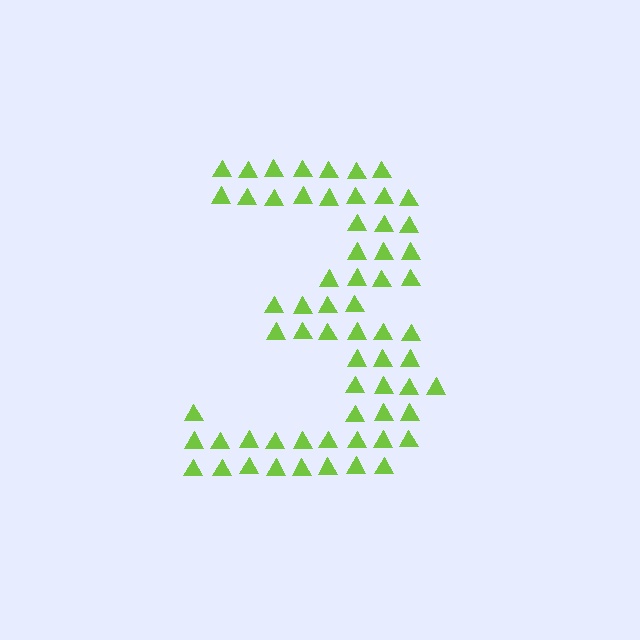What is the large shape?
The large shape is the digit 3.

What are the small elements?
The small elements are triangles.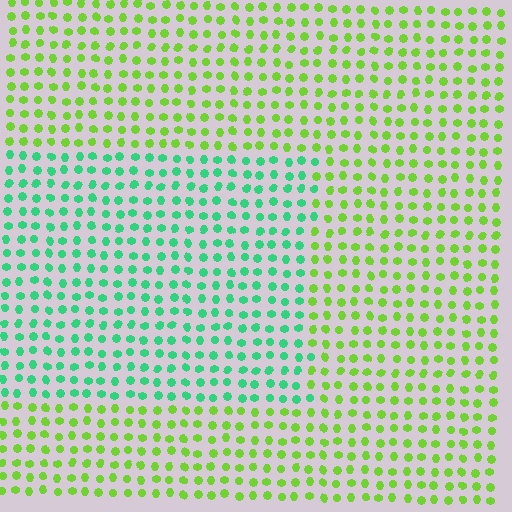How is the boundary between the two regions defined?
The boundary is defined purely by a slight shift in hue (about 52 degrees). Spacing, size, and orientation are identical on both sides.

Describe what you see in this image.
The image is filled with small lime elements in a uniform arrangement. A rectangle-shaped region is visible where the elements are tinted to a slightly different hue, forming a subtle color boundary.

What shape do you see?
I see a rectangle.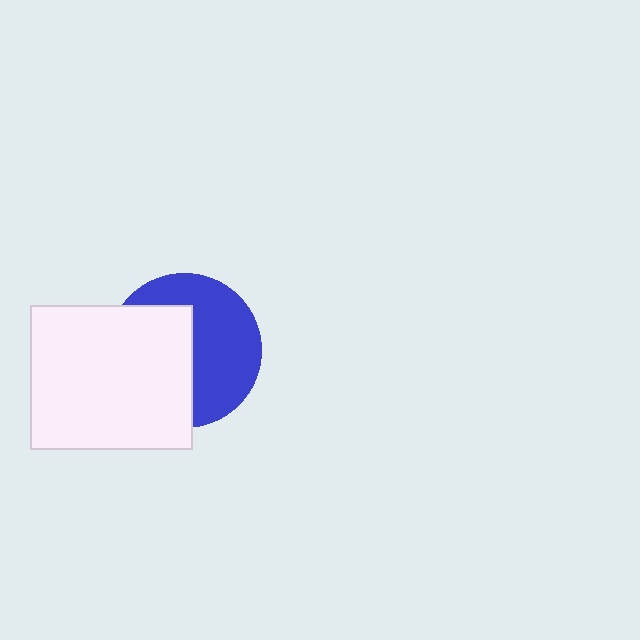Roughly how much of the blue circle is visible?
About half of it is visible (roughly 52%).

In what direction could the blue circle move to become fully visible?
The blue circle could move right. That would shift it out from behind the white rectangle entirely.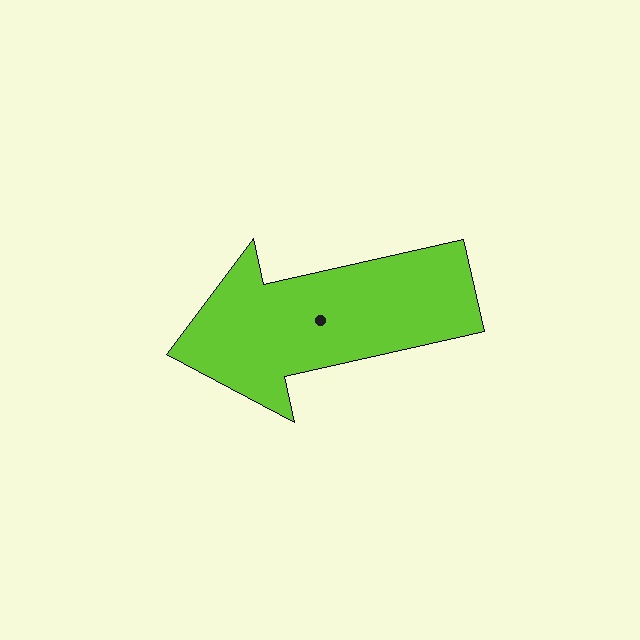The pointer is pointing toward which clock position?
Roughly 9 o'clock.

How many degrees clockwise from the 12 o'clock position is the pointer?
Approximately 257 degrees.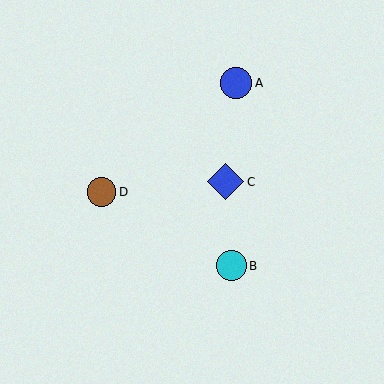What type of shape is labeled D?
Shape D is a brown circle.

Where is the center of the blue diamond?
The center of the blue diamond is at (226, 182).